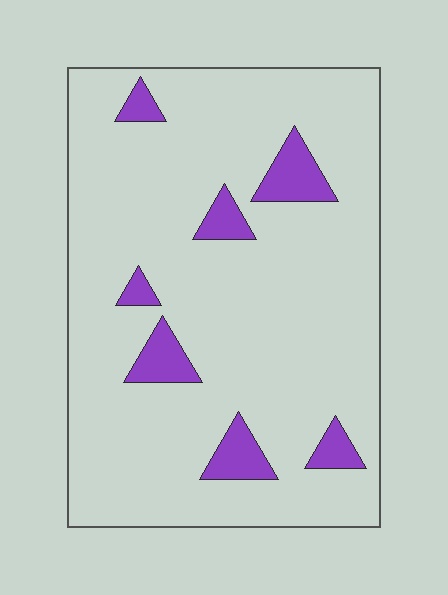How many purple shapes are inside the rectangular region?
7.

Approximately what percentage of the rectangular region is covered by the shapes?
Approximately 10%.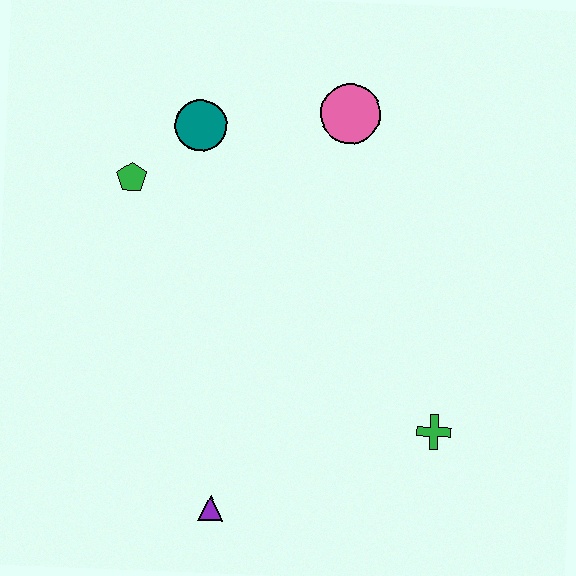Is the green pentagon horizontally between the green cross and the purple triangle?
No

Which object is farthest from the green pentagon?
The green cross is farthest from the green pentagon.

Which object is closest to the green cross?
The purple triangle is closest to the green cross.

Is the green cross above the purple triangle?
Yes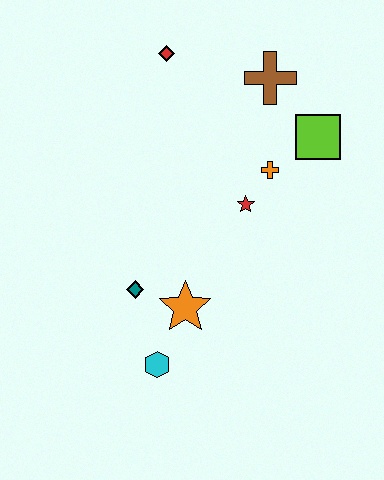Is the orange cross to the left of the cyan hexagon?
No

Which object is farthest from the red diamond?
The cyan hexagon is farthest from the red diamond.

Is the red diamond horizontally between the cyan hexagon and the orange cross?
Yes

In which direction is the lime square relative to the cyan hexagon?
The lime square is above the cyan hexagon.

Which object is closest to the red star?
The orange cross is closest to the red star.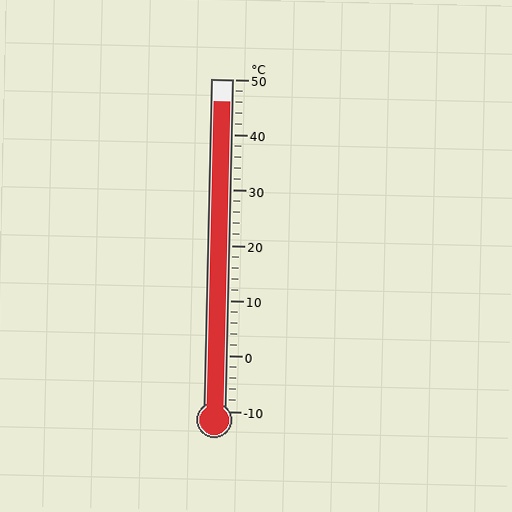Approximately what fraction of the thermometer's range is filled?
The thermometer is filled to approximately 95% of its range.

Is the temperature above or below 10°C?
The temperature is above 10°C.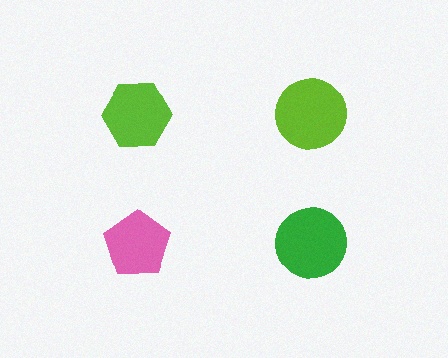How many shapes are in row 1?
2 shapes.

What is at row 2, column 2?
A green circle.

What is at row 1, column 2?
A lime circle.